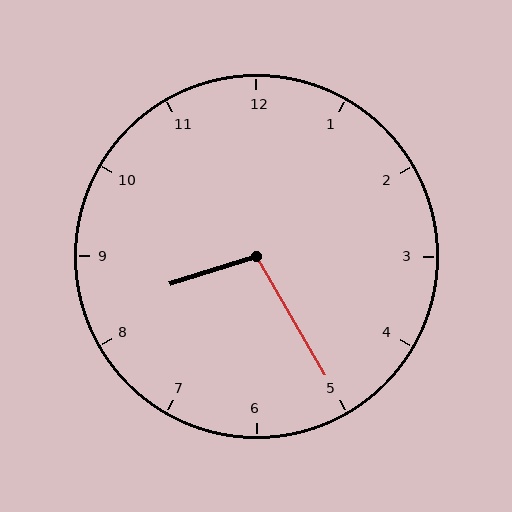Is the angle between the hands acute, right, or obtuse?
It is obtuse.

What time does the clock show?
8:25.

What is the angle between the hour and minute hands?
Approximately 102 degrees.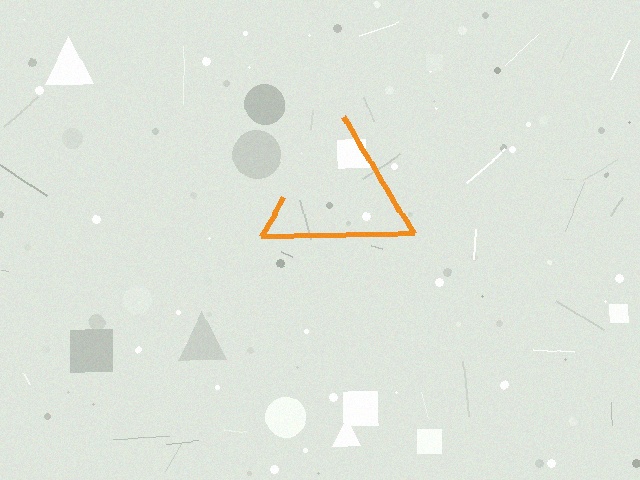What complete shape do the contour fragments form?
The contour fragments form a triangle.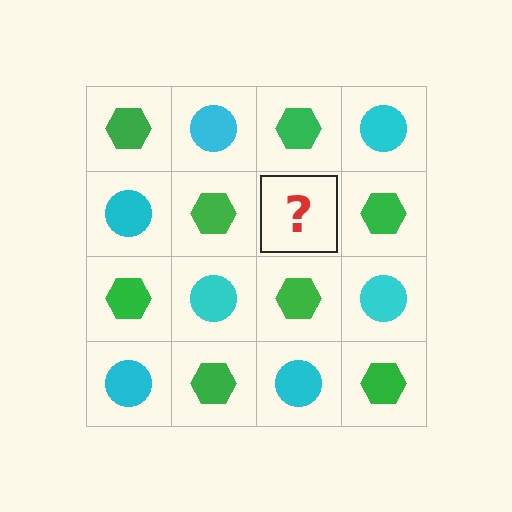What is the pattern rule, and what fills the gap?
The rule is that it alternates green hexagon and cyan circle in a checkerboard pattern. The gap should be filled with a cyan circle.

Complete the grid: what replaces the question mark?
The question mark should be replaced with a cyan circle.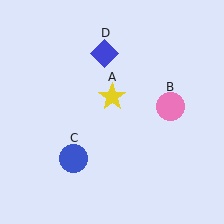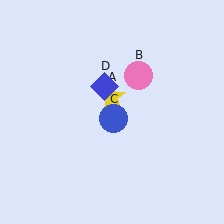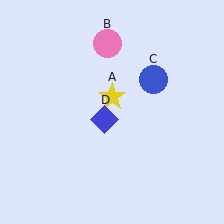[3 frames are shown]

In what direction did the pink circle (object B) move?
The pink circle (object B) moved up and to the left.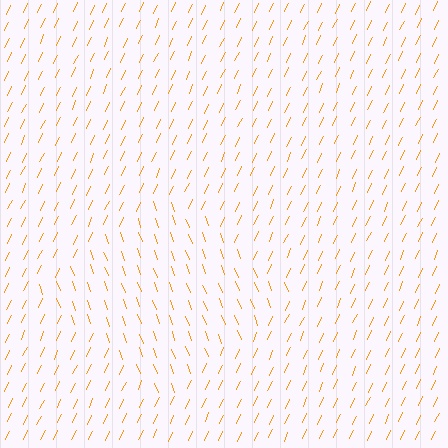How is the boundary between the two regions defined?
The boundary is defined purely by a change in line orientation (approximately 45 degrees difference). All lines are the same color and thickness.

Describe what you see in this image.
The image is filled with small orange line segments. A diamond region in the image has lines oriented differently from the surrounding lines, creating a visible texture boundary.